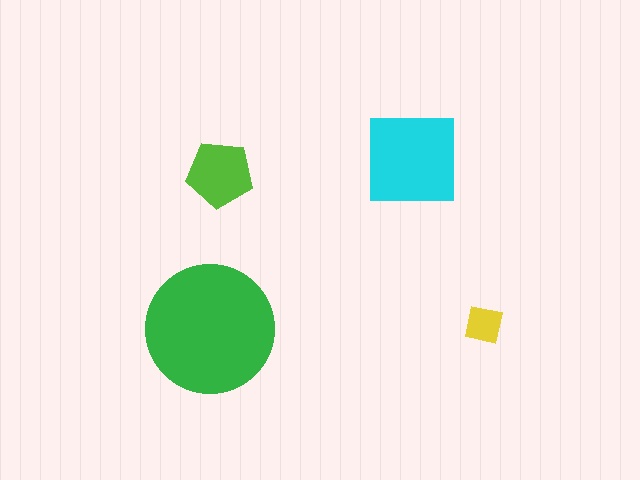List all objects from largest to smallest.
The green circle, the cyan square, the lime pentagon, the yellow square.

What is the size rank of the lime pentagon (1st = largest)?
3rd.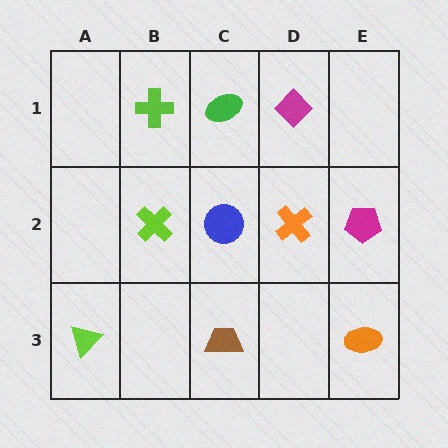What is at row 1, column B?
A lime cross.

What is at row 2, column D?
An orange cross.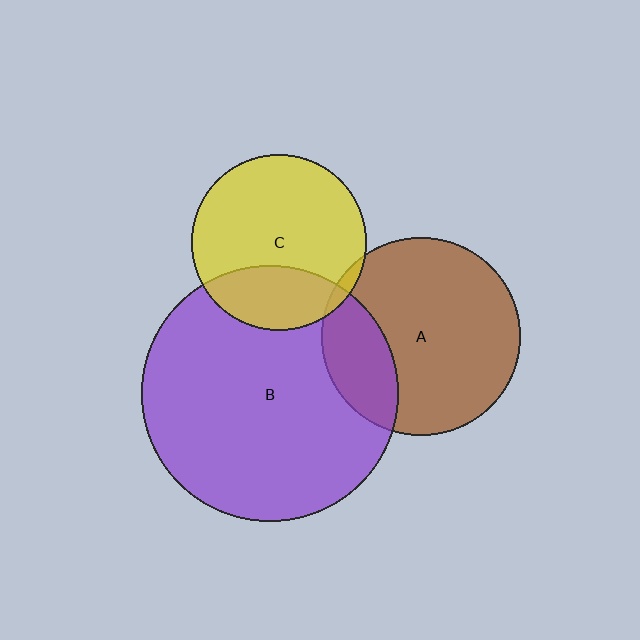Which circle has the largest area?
Circle B (purple).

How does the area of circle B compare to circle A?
Approximately 1.7 times.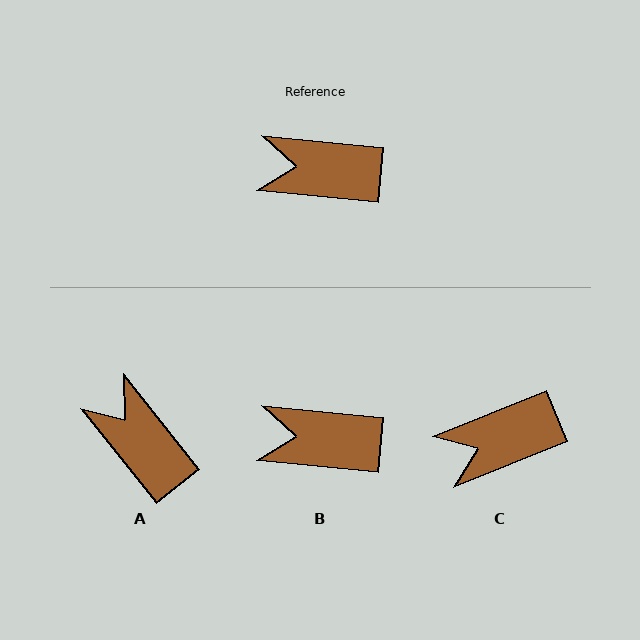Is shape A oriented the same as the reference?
No, it is off by about 46 degrees.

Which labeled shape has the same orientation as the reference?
B.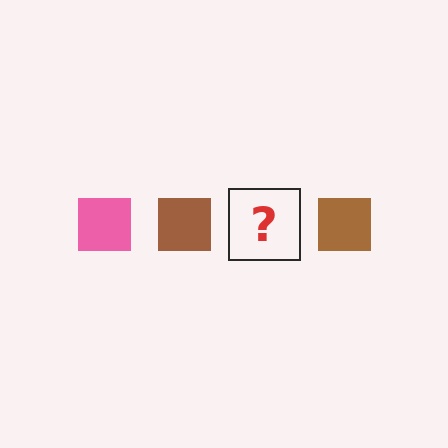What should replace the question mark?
The question mark should be replaced with a pink square.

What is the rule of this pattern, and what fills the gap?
The rule is that the pattern cycles through pink, brown squares. The gap should be filled with a pink square.